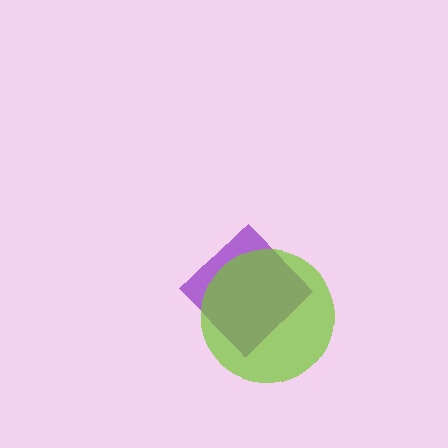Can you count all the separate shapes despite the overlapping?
Yes, there are 2 separate shapes.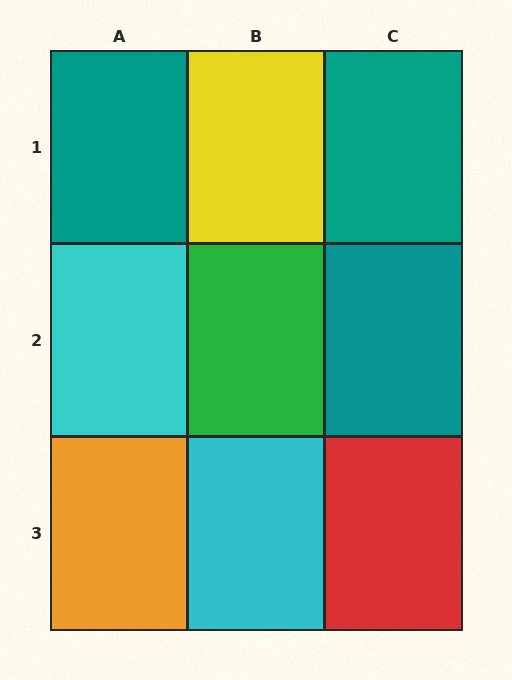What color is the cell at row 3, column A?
Orange.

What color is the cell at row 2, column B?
Green.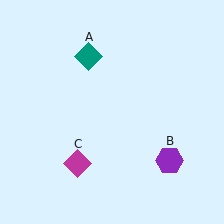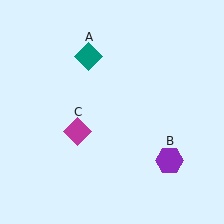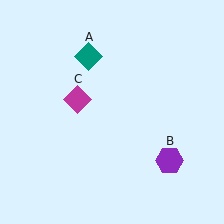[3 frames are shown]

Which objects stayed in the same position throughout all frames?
Teal diamond (object A) and purple hexagon (object B) remained stationary.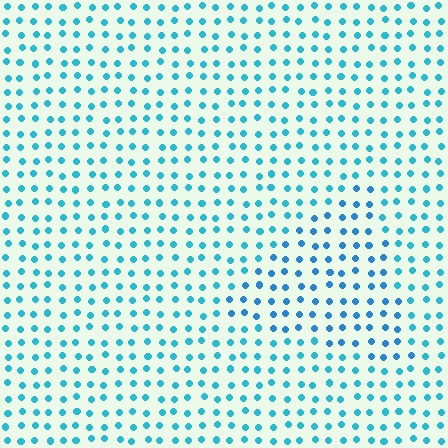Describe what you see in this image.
The image is filled with small cyan elements in a uniform arrangement. A triangle-shaped region is visible where the elements are tinted to a slightly different hue, forming a subtle color boundary.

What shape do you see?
I see a triangle.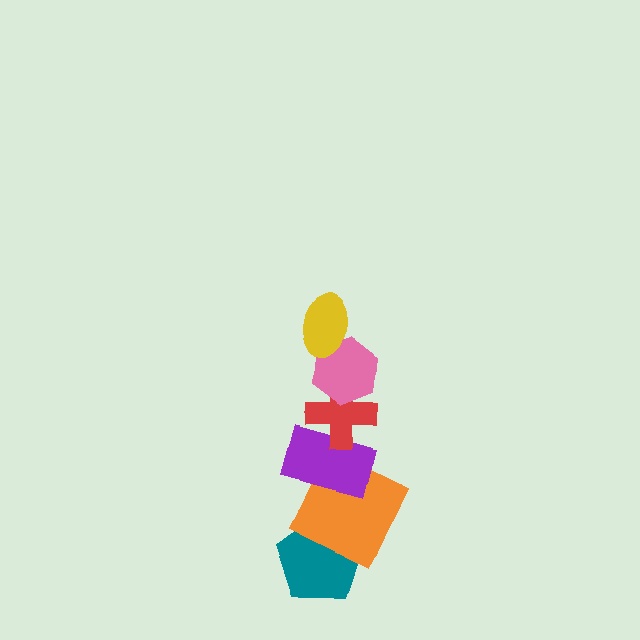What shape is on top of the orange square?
The purple rectangle is on top of the orange square.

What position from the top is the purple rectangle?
The purple rectangle is 4th from the top.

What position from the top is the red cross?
The red cross is 3rd from the top.